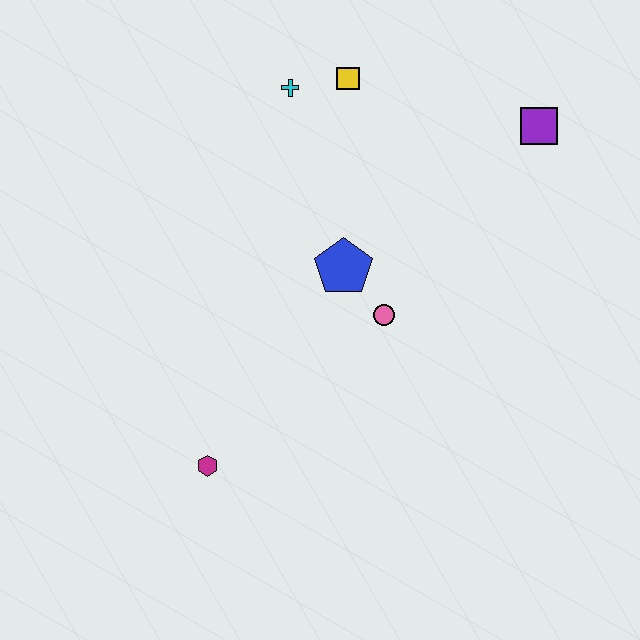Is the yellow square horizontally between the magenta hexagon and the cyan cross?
No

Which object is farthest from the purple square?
The magenta hexagon is farthest from the purple square.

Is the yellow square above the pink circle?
Yes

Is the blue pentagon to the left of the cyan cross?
No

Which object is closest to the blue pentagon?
The pink circle is closest to the blue pentagon.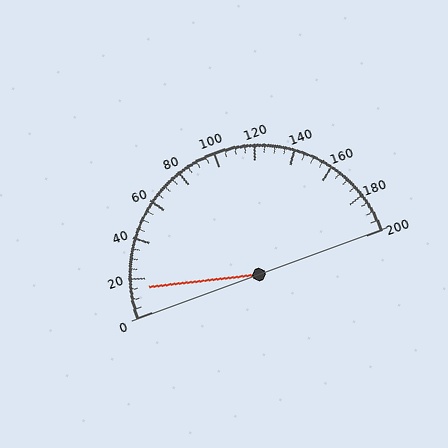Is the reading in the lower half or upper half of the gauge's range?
The reading is in the lower half of the range (0 to 200).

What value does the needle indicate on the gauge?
The needle indicates approximately 15.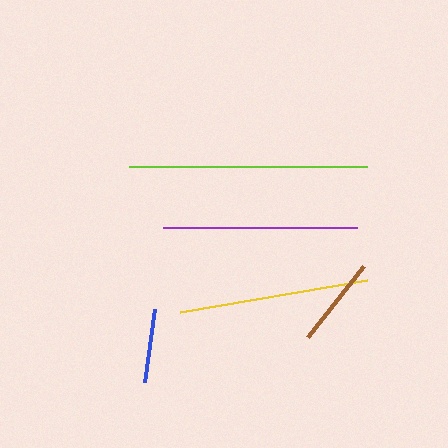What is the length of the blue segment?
The blue segment is approximately 74 pixels long.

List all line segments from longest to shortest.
From longest to shortest: lime, purple, yellow, brown, blue.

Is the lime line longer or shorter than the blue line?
The lime line is longer than the blue line.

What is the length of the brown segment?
The brown segment is approximately 90 pixels long.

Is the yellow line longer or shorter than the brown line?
The yellow line is longer than the brown line.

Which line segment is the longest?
The lime line is the longest at approximately 238 pixels.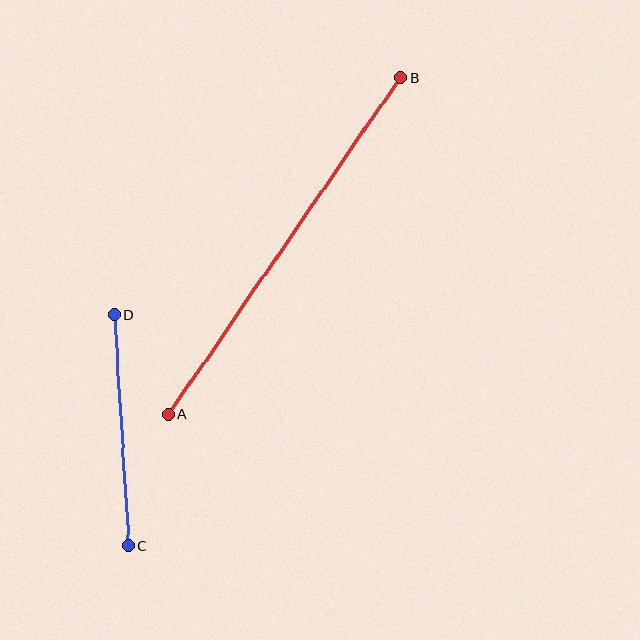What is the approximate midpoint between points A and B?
The midpoint is at approximately (284, 246) pixels.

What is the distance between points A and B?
The distance is approximately 409 pixels.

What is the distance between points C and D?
The distance is approximately 231 pixels.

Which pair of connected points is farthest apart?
Points A and B are farthest apart.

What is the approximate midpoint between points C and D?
The midpoint is at approximately (121, 430) pixels.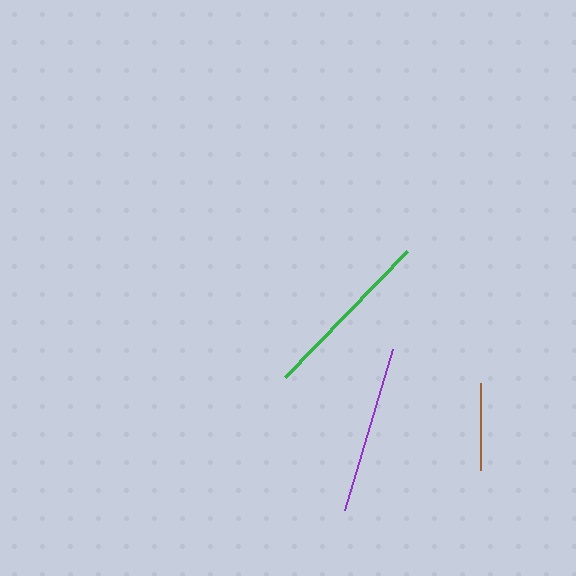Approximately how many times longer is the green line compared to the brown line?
The green line is approximately 2.0 times the length of the brown line.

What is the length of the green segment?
The green segment is approximately 175 pixels long.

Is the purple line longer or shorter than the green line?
The green line is longer than the purple line.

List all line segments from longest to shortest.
From longest to shortest: green, purple, brown.